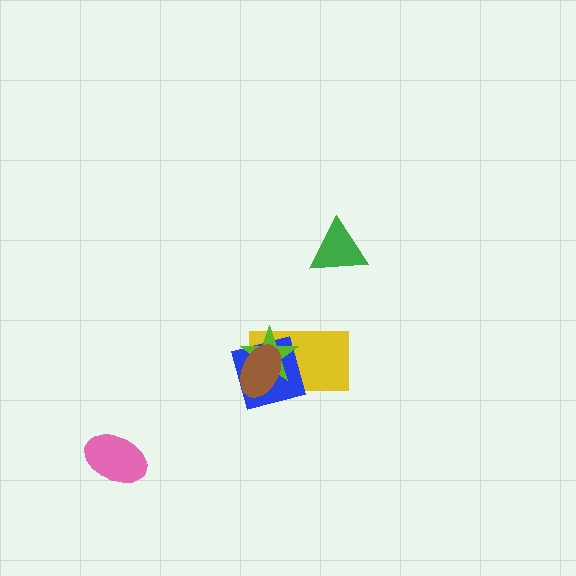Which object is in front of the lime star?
The brown ellipse is in front of the lime star.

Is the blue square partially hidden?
Yes, it is partially covered by another shape.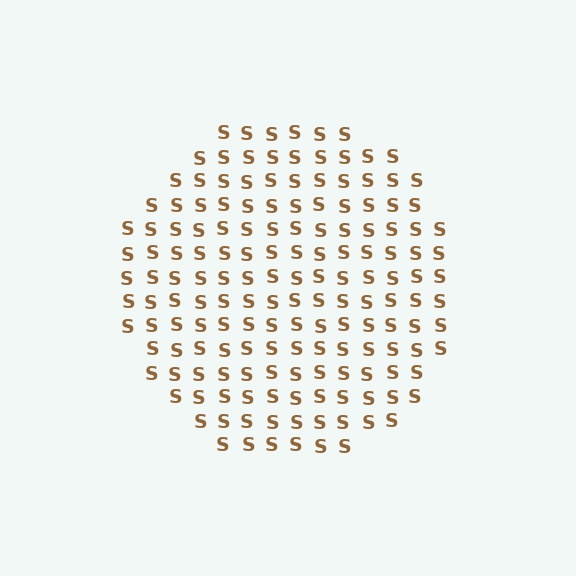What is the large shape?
The large shape is a circle.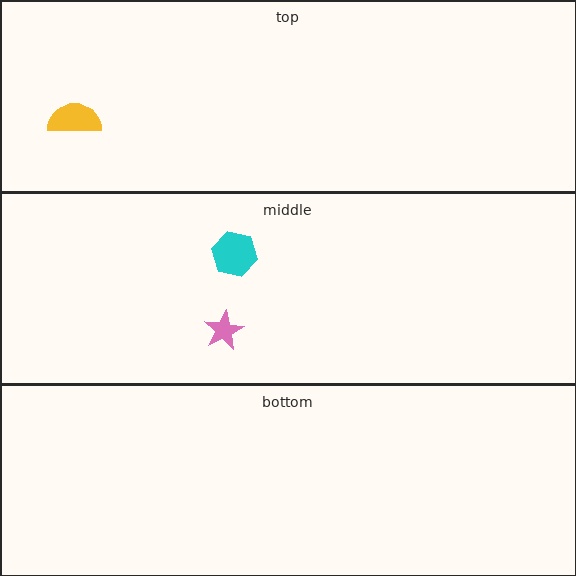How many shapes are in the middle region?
2.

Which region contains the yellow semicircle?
The top region.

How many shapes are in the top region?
1.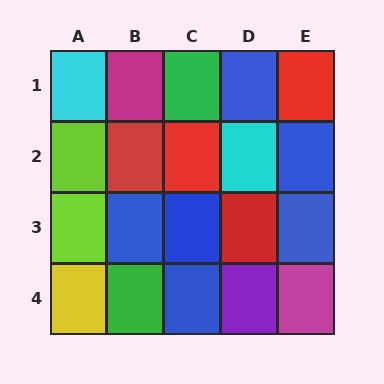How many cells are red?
4 cells are red.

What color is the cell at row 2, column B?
Red.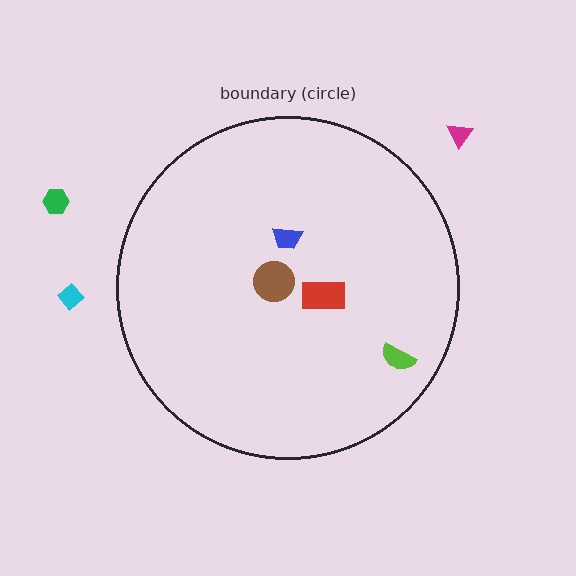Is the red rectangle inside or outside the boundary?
Inside.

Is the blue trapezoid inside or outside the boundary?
Inside.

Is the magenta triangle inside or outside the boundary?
Outside.